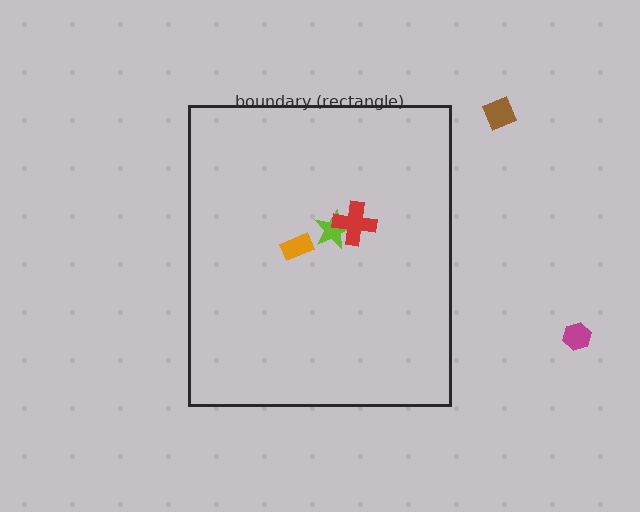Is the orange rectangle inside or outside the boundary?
Inside.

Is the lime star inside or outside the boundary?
Inside.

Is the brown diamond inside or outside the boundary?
Outside.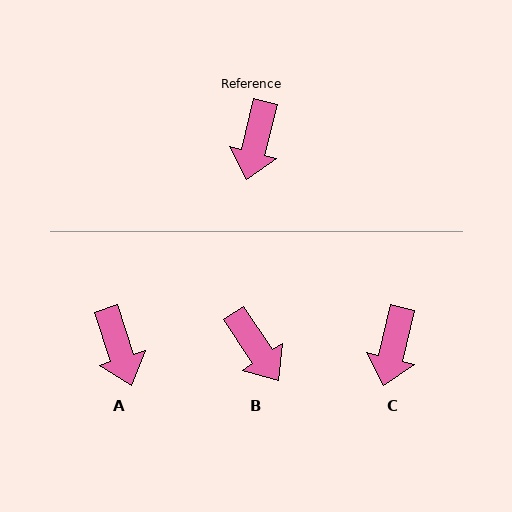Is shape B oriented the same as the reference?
No, it is off by about 47 degrees.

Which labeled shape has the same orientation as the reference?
C.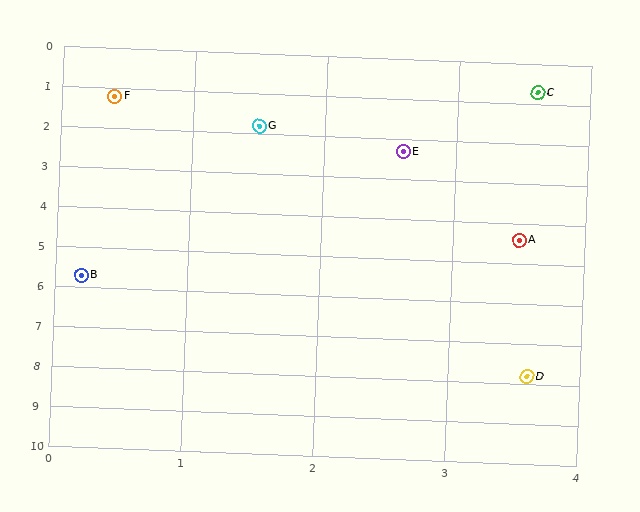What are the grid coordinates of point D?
Point D is at approximately (3.6, 7.8).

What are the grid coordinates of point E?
Point E is at approximately (2.6, 2.3).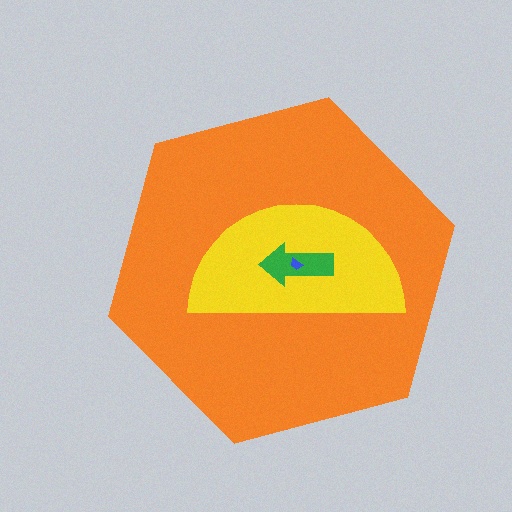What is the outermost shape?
The orange hexagon.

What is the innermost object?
The blue trapezoid.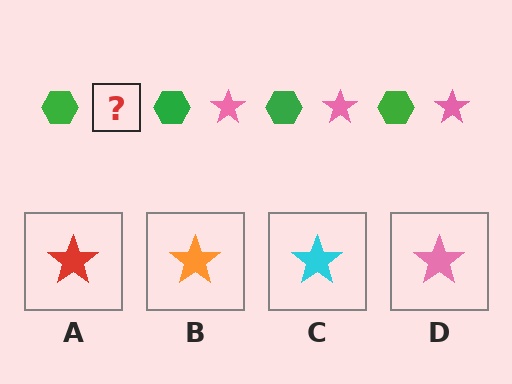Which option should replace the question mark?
Option D.